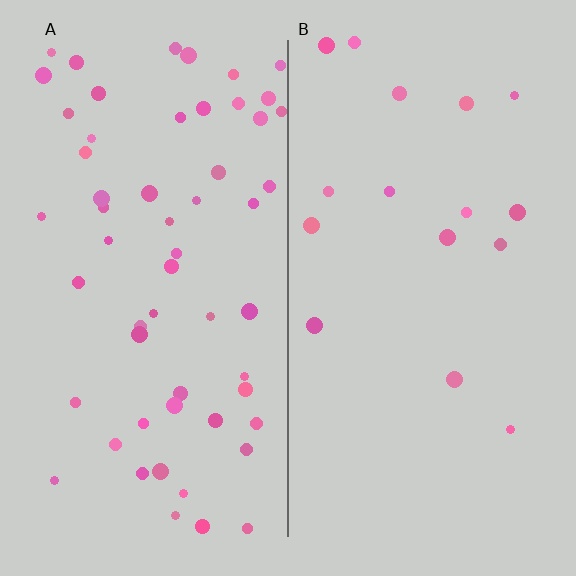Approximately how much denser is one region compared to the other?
Approximately 3.5× — region A over region B.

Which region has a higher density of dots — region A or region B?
A (the left).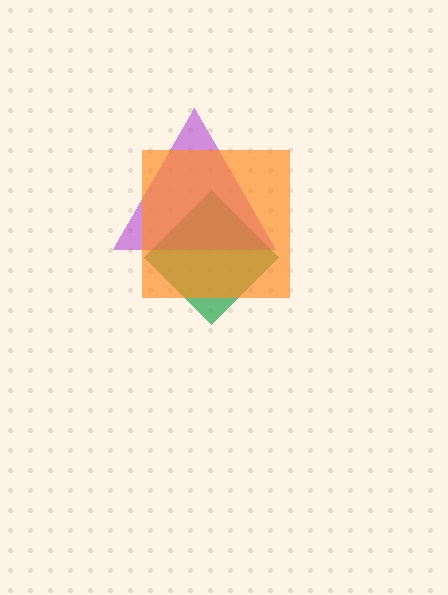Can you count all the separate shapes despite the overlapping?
Yes, there are 3 separate shapes.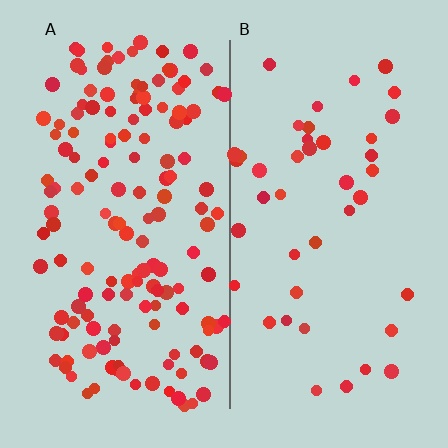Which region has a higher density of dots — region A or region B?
A (the left).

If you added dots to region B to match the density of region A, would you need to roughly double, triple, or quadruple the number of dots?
Approximately triple.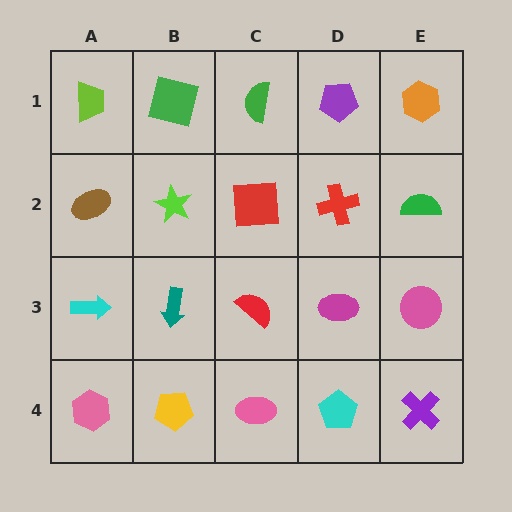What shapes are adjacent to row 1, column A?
A brown ellipse (row 2, column A), a green square (row 1, column B).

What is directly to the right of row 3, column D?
A pink circle.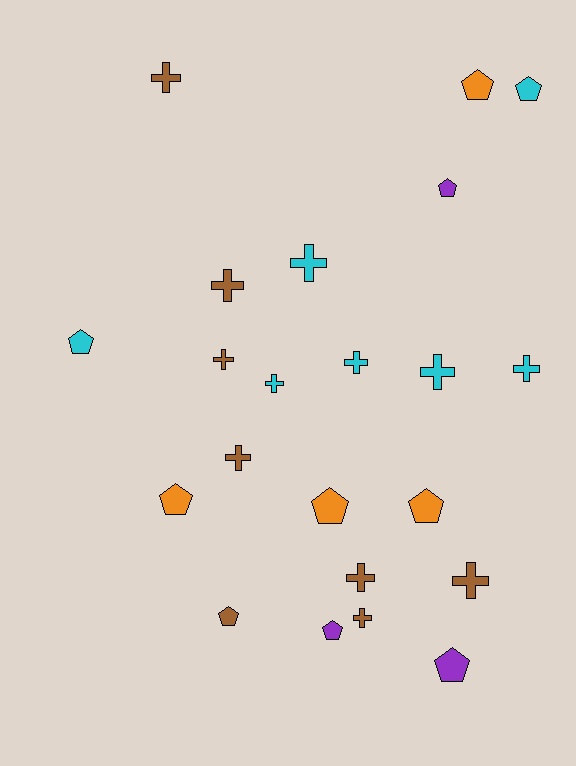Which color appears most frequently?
Brown, with 8 objects.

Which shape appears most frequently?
Cross, with 12 objects.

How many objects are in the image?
There are 22 objects.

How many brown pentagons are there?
There is 1 brown pentagon.